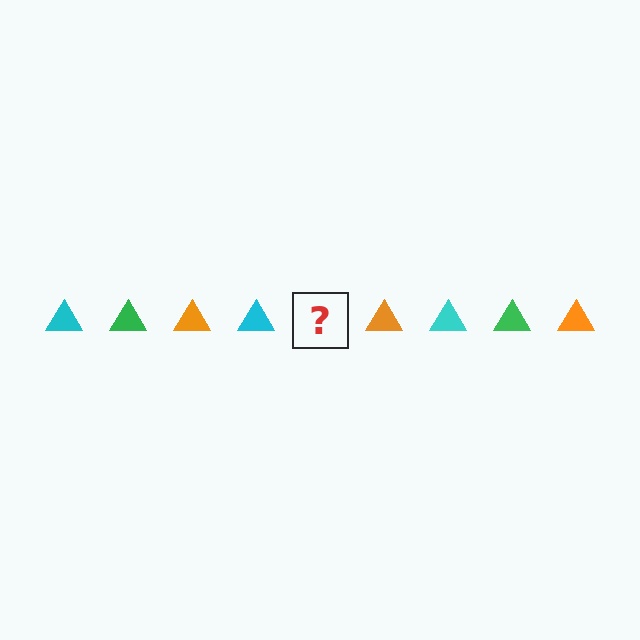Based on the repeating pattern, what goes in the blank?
The blank should be a green triangle.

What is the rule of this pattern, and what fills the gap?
The rule is that the pattern cycles through cyan, green, orange triangles. The gap should be filled with a green triangle.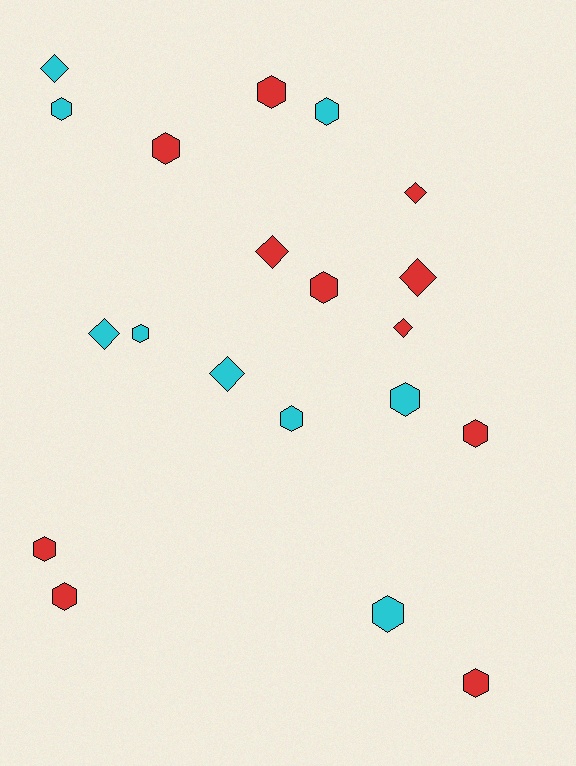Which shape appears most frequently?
Hexagon, with 13 objects.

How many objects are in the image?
There are 20 objects.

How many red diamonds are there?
There are 4 red diamonds.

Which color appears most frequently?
Red, with 11 objects.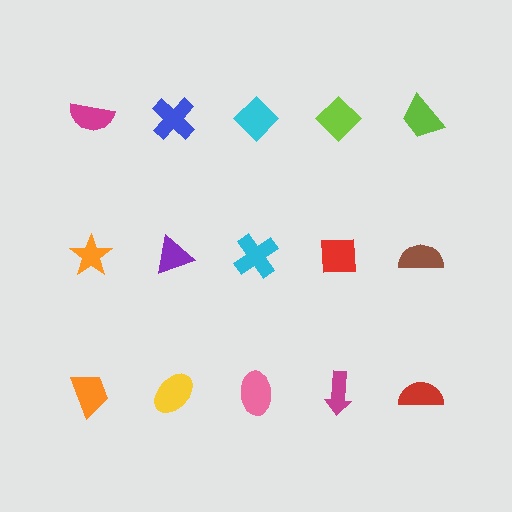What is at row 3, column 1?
An orange trapezoid.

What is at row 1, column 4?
A lime diamond.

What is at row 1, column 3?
A cyan diamond.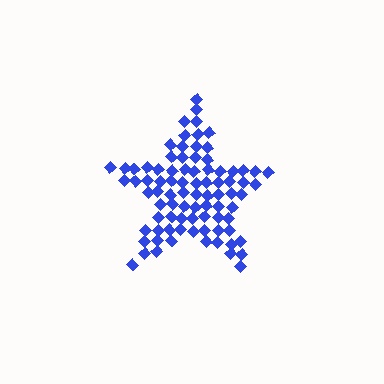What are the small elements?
The small elements are diamonds.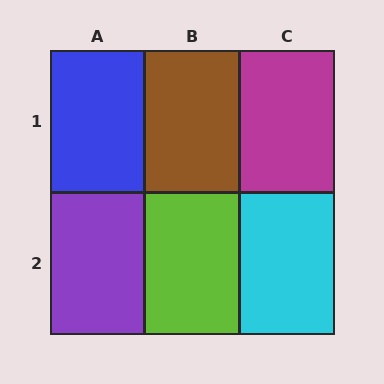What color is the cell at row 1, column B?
Brown.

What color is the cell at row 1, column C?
Magenta.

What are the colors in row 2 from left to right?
Purple, lime, cyan.